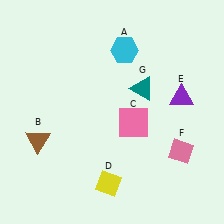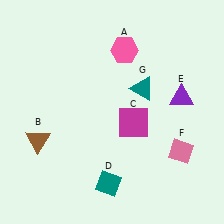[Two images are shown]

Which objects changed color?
A changed from cyan to pink. C changed from pink to magenta. D changed from yellow to teal.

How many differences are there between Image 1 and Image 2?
There are 3 differences between the two images.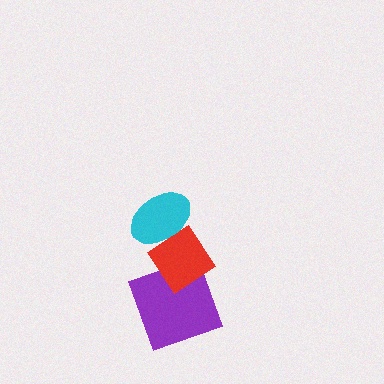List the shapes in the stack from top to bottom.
From top to bottom: the cyan ellipse, the red diamond, the purple square.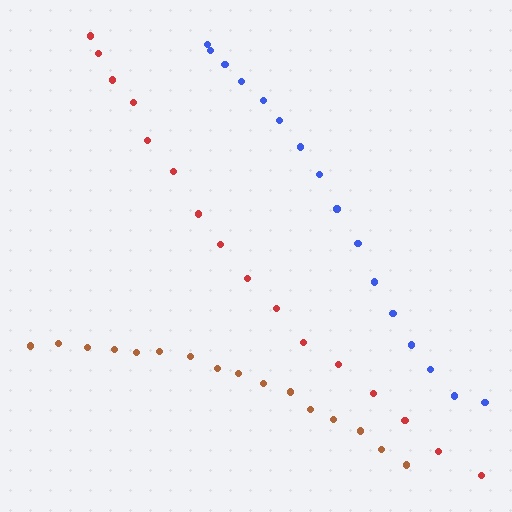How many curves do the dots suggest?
There are 3 distinct paths.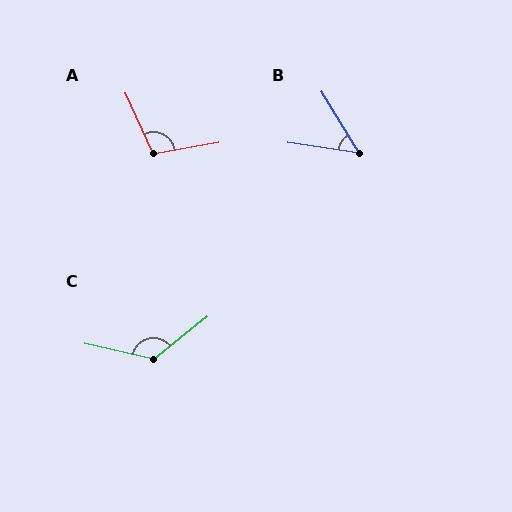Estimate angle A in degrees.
Approximately 105 degrees.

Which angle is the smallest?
B, at approximately 50 degrees.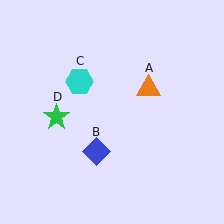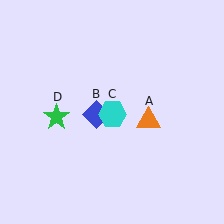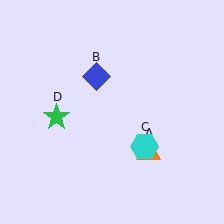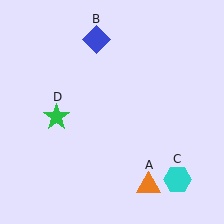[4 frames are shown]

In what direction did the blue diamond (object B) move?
The blue diamond (object B) moved up.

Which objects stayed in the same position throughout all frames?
Green star (object D) remained stationary.